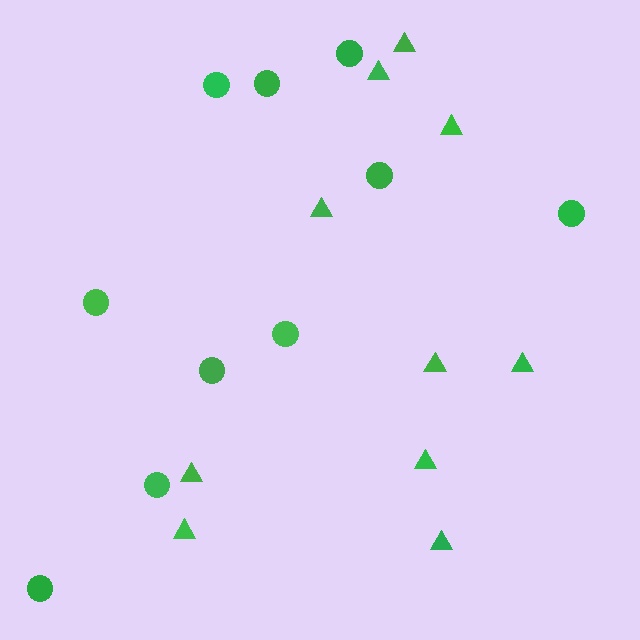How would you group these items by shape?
There are 2 groups: one group of circles (10) and one group of triangles (10).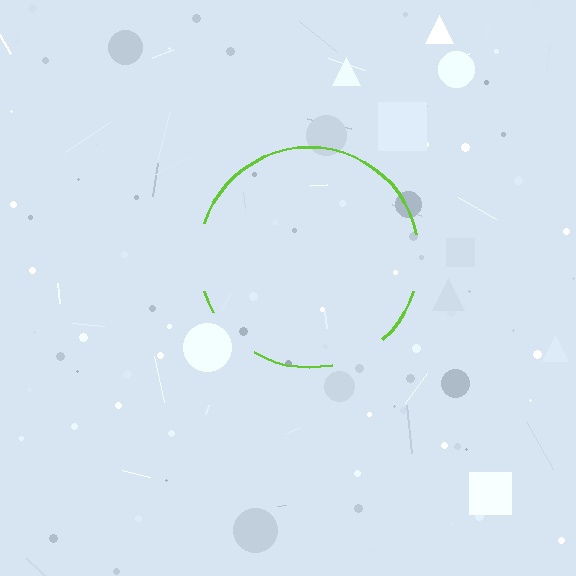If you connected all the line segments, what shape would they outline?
They would outline a circle.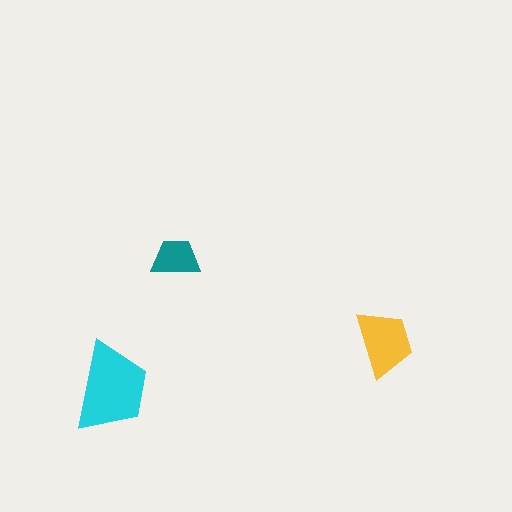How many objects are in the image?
There are 3 objects in the image.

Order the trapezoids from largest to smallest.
the cyan one, the yellow one, the teal one.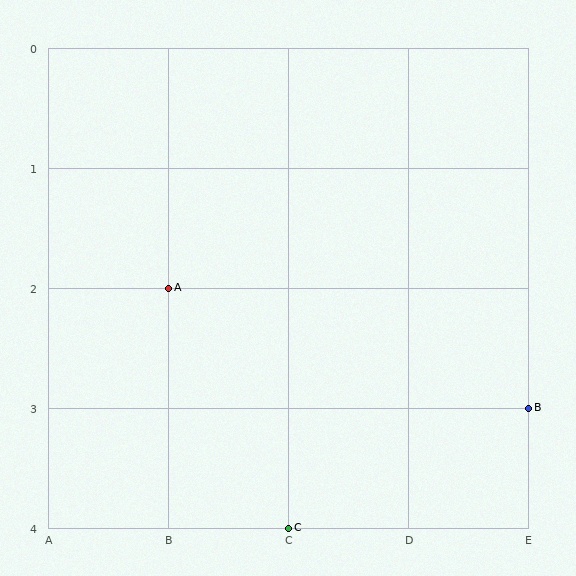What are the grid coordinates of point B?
Point B is at grid coordinates (E, 3).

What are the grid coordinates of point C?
Point C is at grid coordinates (C, 4).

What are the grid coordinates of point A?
Point A is at grid coordinates (B, 2).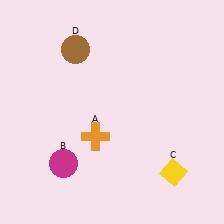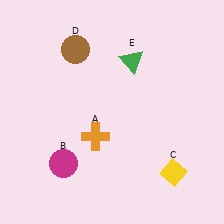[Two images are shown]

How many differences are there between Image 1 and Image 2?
There is 1 difference between the two images.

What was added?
A green triangle (E) was added in Image 2.